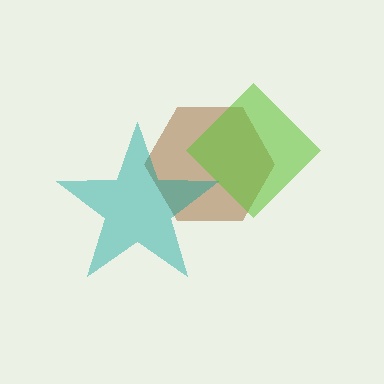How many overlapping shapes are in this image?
There are 3 overlapping shapes in the image.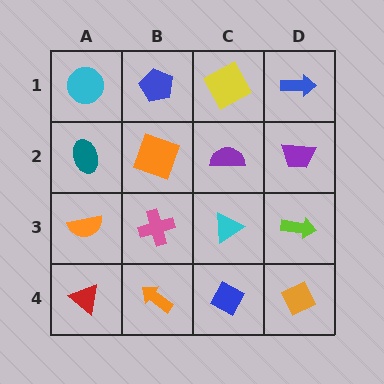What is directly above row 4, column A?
An orange semicircle.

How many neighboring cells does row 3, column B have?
4.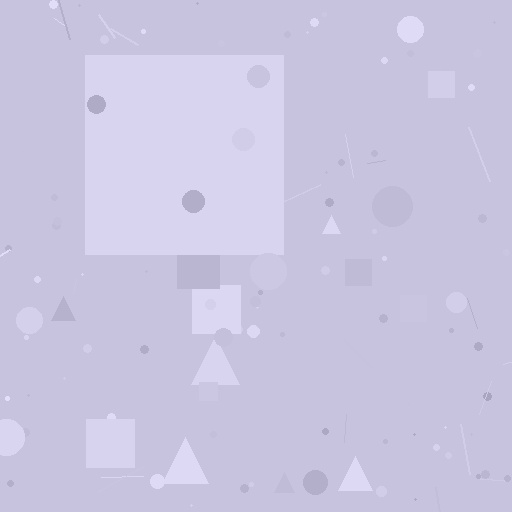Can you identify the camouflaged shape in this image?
The camouflaged shape is a square.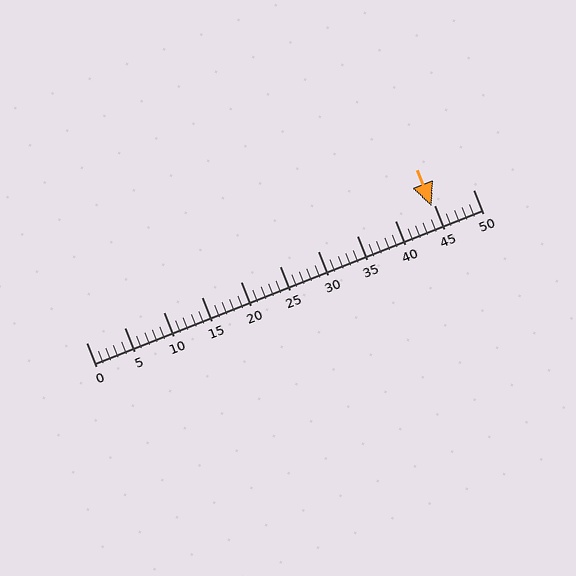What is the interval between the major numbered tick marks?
The major tick marks are spaced 5 units apart.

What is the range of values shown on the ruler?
The ruler shows values from 0 to 50.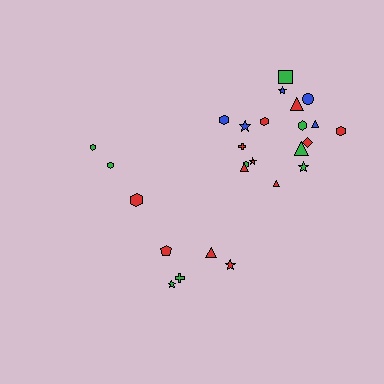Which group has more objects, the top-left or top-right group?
The top-right group.